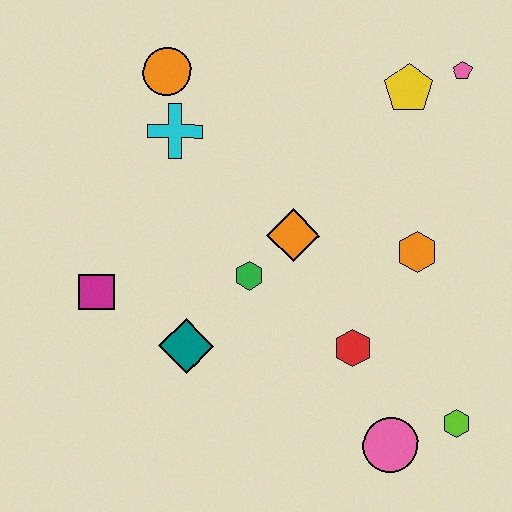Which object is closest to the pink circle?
The lime hexagon is closest to the pink circle.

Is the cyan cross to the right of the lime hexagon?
No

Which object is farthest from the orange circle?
The lime hexagon is farthest from the orange circle.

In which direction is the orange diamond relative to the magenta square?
The orange diamond is to the right of the magenta square.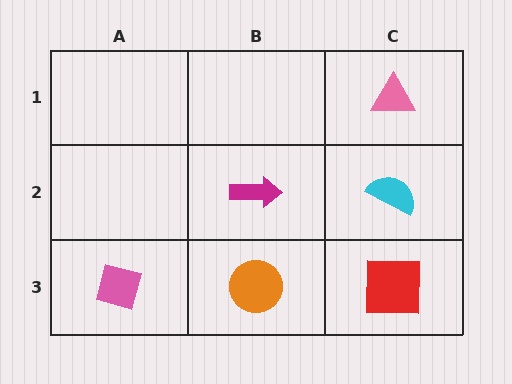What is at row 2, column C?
A cyan semicircle.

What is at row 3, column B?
An orange circle.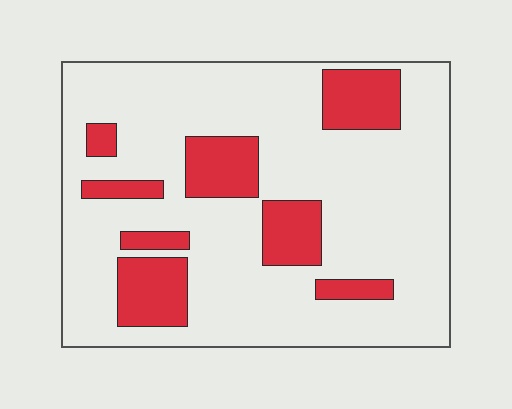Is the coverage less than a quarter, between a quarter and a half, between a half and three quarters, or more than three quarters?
Less than a quarter.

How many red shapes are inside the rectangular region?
8.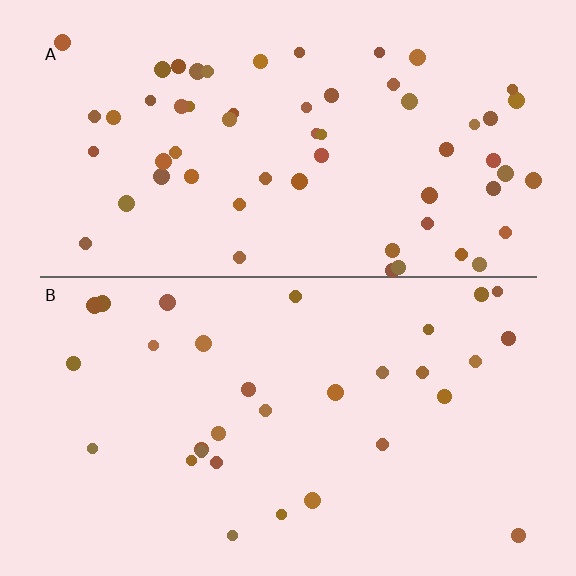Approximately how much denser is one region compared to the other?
Approximately 1.9× — region A over region B.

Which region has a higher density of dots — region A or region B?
A (the top).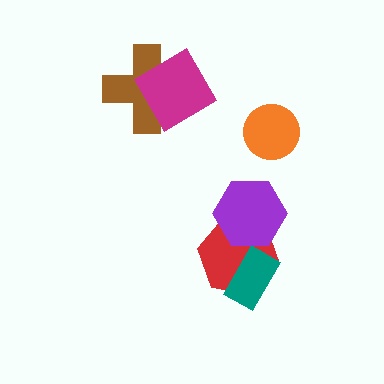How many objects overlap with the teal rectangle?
1 object overlaps with the teal rectangle.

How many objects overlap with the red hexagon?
2 objects overlap with the red hexagon.